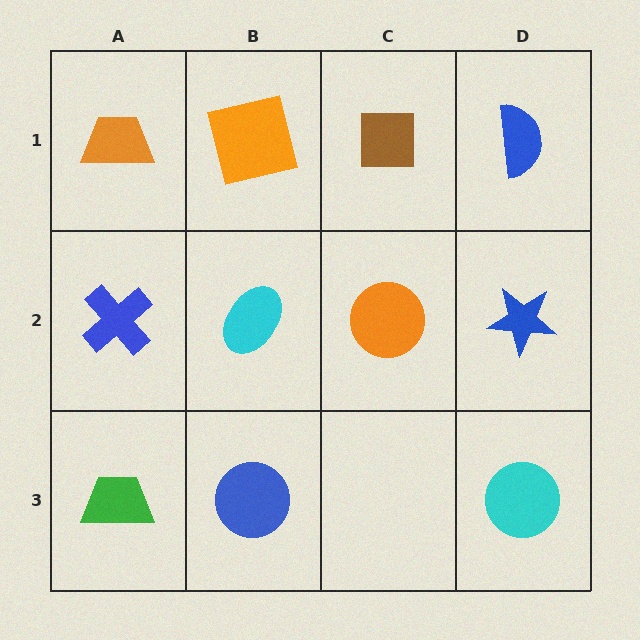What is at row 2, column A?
A blue cross.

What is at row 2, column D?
A blue star.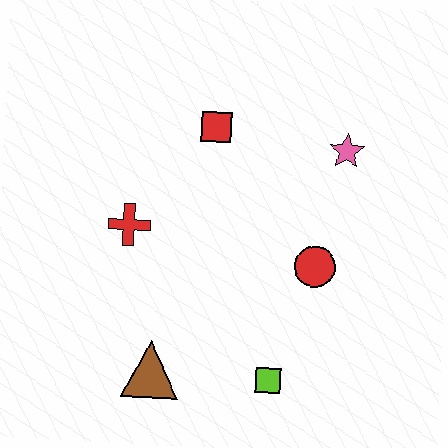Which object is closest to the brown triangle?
The lime square is closest to the brown triangle.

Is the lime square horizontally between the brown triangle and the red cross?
No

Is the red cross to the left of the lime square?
Yes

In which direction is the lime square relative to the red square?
The lime square is below the red square.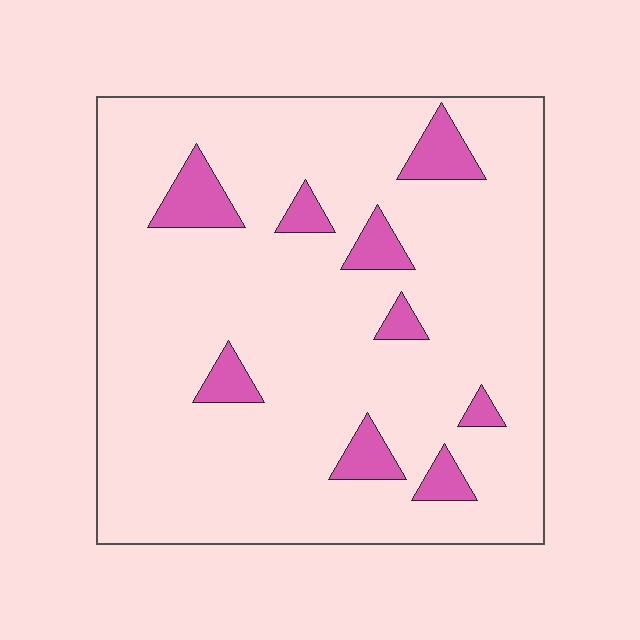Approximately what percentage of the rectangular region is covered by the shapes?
Approximately 10%.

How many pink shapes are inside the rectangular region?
9.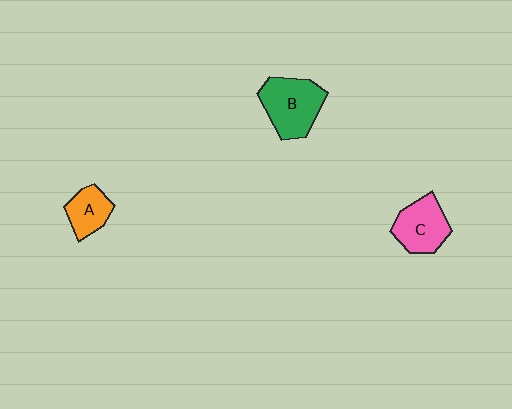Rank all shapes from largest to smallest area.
From largest to smallest: B (green), C (pink), A (orange).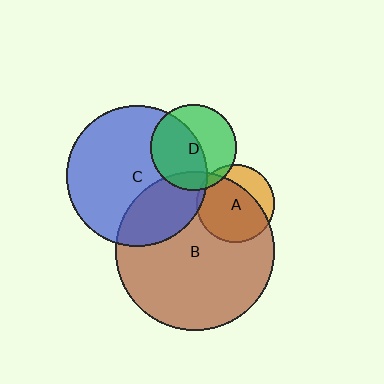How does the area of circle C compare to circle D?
Approximately 2.7 times.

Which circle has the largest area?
Circle B (brown).